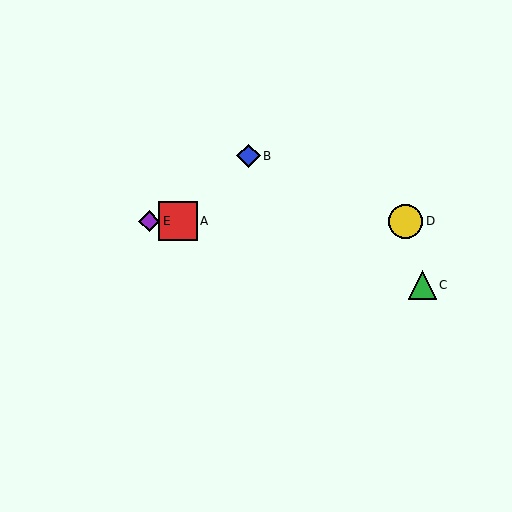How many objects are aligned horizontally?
3 objects (A, D, E) are aligned horizontally.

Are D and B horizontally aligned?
No, D is at y≈221 and B is at y≈156.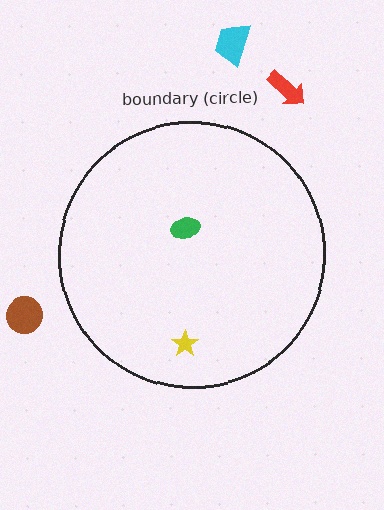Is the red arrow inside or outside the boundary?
Outside.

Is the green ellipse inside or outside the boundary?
Inside.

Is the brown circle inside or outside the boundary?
Outside.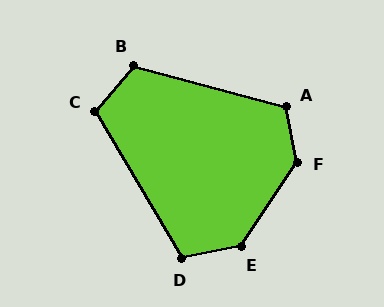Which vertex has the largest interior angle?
F, at approximately 136 degrees.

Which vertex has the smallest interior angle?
D, at approximately 109 degrees.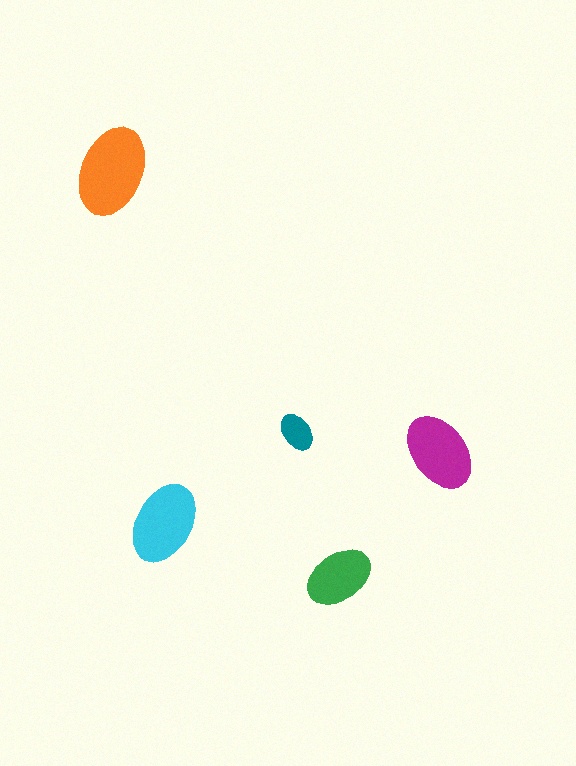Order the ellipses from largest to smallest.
the orange one, the cyan one, the magenta one, the green one, the teal one.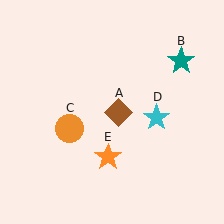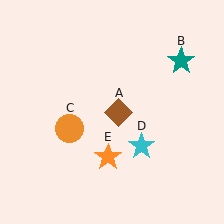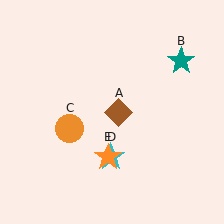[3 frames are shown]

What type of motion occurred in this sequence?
The cyan star (object D) rotated clockwise around the center of the scene.